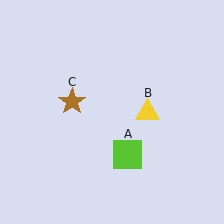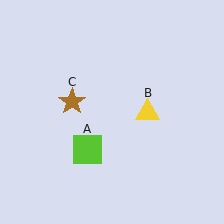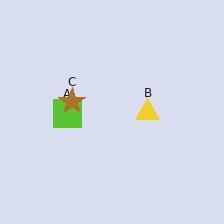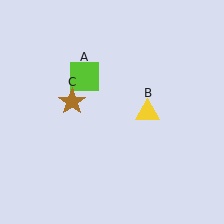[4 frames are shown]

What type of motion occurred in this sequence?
The lime square (object A) rotated clockwise around the center of the scene.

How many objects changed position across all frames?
1 object changed position: lime square (object A).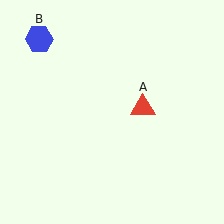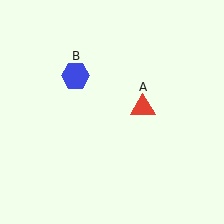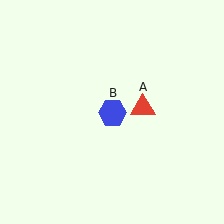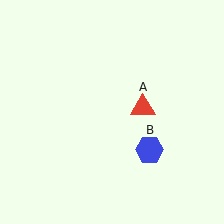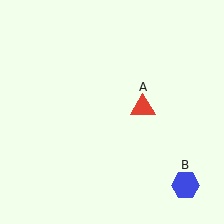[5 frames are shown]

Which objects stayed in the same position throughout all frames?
Red triangle (object A) remained stationary.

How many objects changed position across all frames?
1 object changed position: blue hexagon (object B).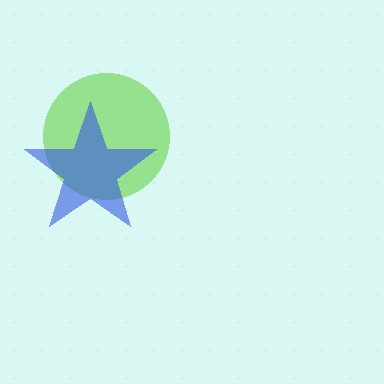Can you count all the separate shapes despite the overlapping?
Yes, there are 2 separate shapes.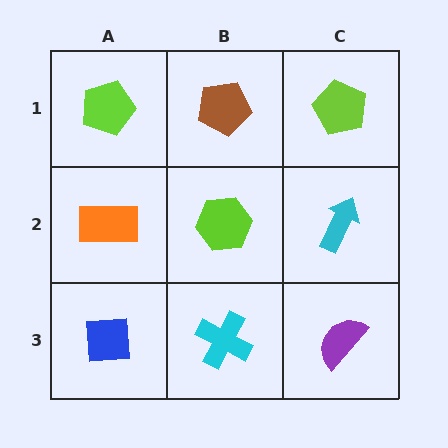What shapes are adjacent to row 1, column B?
A lime hexagon (row 2, column B), a lime pentagon (row 1, column A), a lime pentagon (row 1, column C).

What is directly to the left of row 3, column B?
A blue square.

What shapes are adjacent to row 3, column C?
A cyan arrow (row 2, column C), a cyan cross (row 3, column B).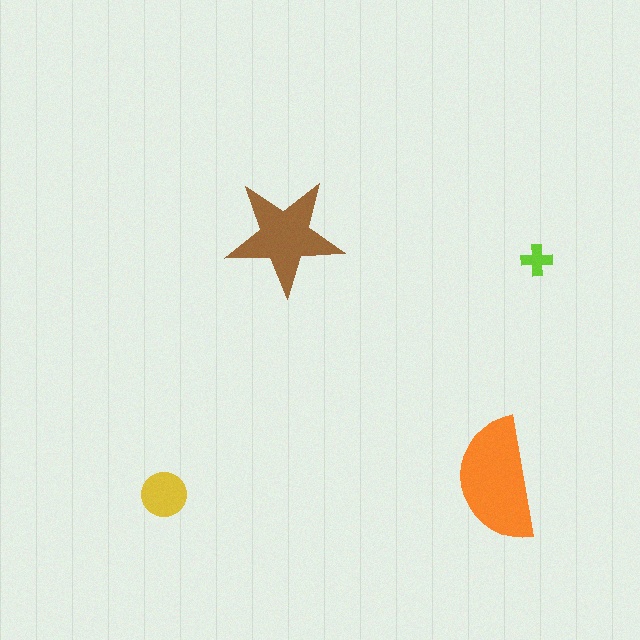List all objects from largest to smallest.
The orange semicircle, the brown star, the yellow circle, the lime cross.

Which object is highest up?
The brown star is topmost.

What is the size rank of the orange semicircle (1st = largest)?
1st.